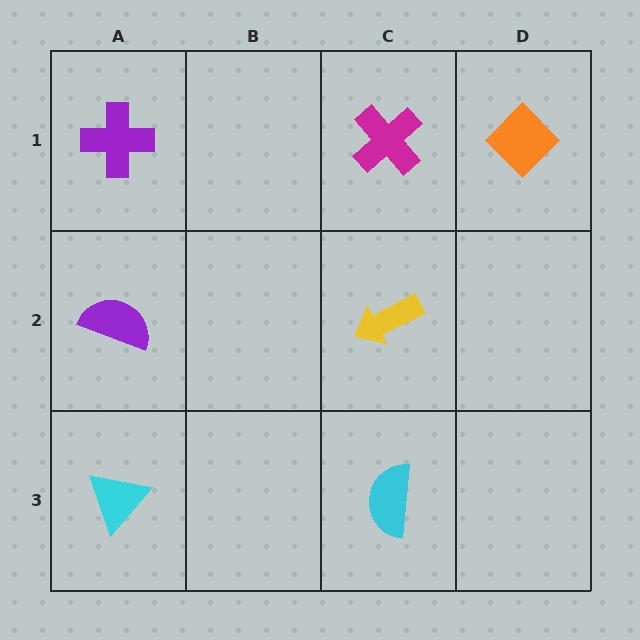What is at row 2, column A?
A purple semicircle.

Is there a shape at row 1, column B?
No, that cell is empty.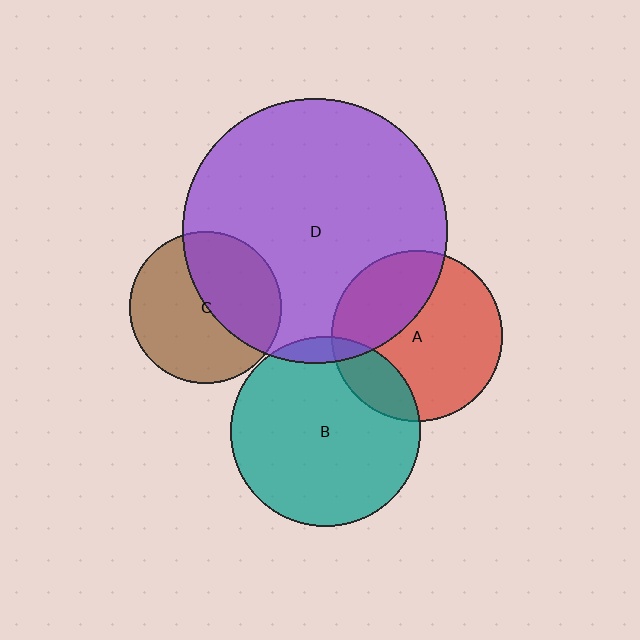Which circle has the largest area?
Circle D (purple).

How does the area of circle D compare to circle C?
Approximately 3.0 times.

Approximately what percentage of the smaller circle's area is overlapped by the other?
Approximately 35%.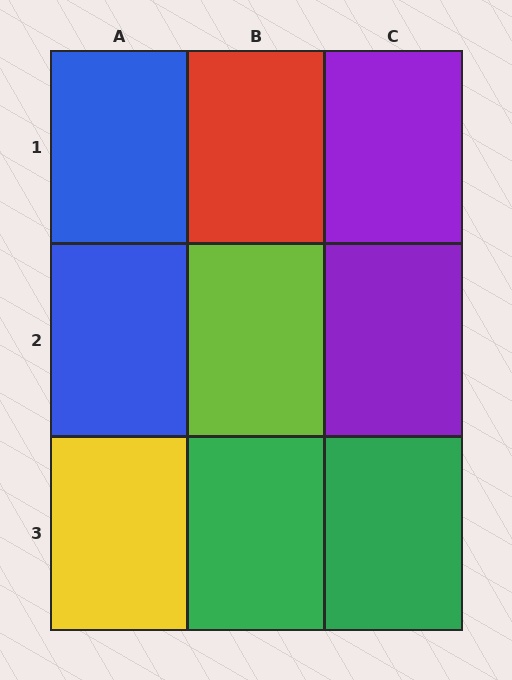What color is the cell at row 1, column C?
Purple.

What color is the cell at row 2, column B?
Lime.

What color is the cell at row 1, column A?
Blue.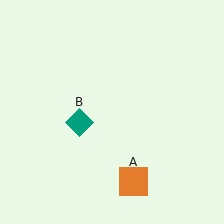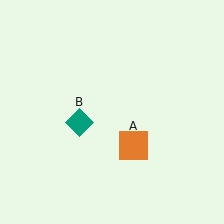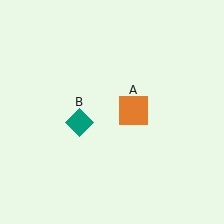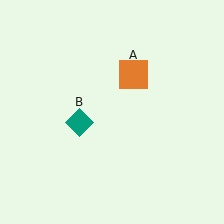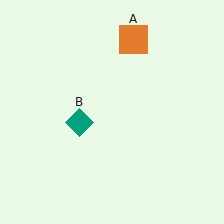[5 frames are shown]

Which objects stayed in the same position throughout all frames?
Teal diamond (object B) remained stationary.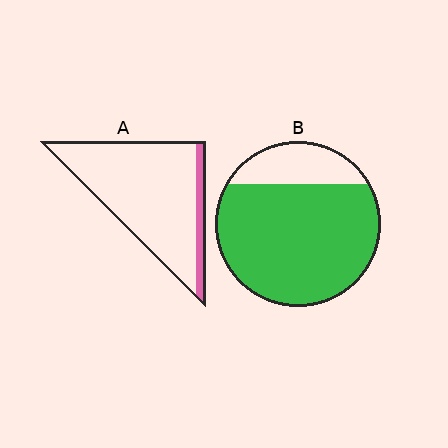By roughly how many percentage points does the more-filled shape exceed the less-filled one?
By roughly 70 percentage points (B over A).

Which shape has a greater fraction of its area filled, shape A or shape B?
Shape B.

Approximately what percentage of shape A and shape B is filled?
A is approximately 10% and B is approximately 80%.